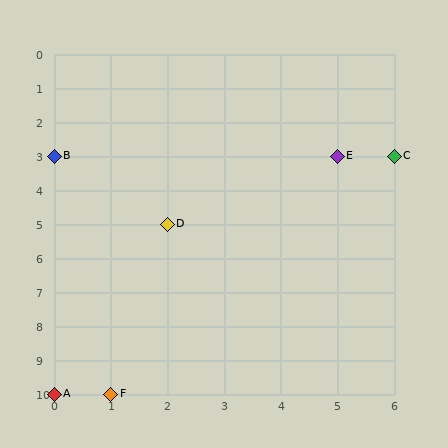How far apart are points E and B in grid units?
Points E and B are 5 columns apart.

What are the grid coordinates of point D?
Point D is at grid coordinates (2, 5).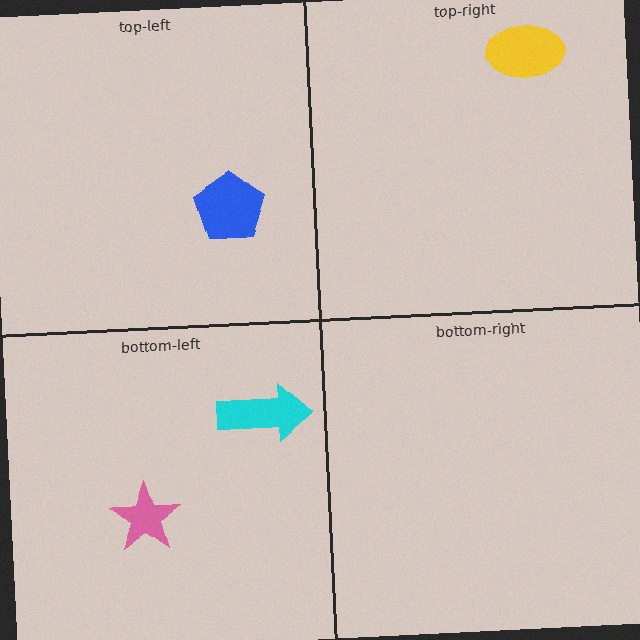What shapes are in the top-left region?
The blue pentagon.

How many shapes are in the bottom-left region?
2.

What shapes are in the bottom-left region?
The cyan arrow, the pink star.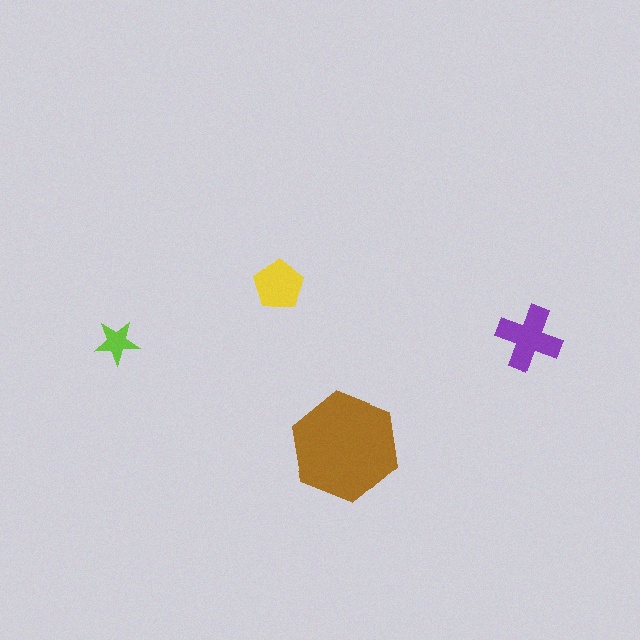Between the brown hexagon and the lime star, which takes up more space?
The brown hexagon.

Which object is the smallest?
The lime star.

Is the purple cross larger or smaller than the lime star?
Larger.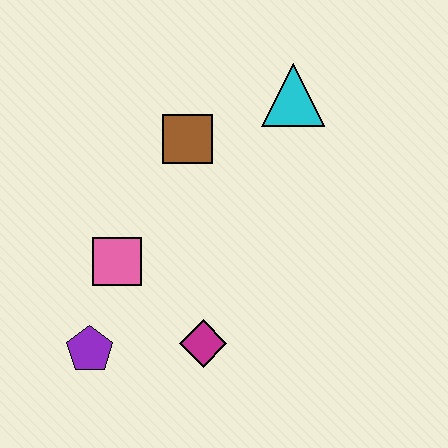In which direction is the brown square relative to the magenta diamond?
The brown square is above the magenta diamond.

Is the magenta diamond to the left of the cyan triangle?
Yes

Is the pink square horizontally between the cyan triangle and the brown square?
No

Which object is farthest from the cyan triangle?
The purple pentagon is farthest from the cyan triangle.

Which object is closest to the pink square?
The purple pentagon is closest to the pink square.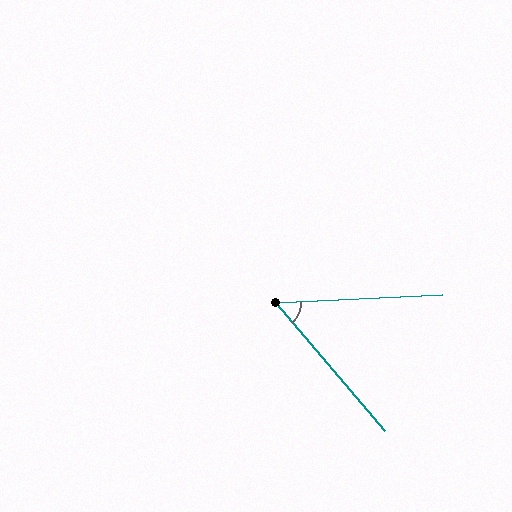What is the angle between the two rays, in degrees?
Approximately 52 degrees.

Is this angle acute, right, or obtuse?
It is acute.